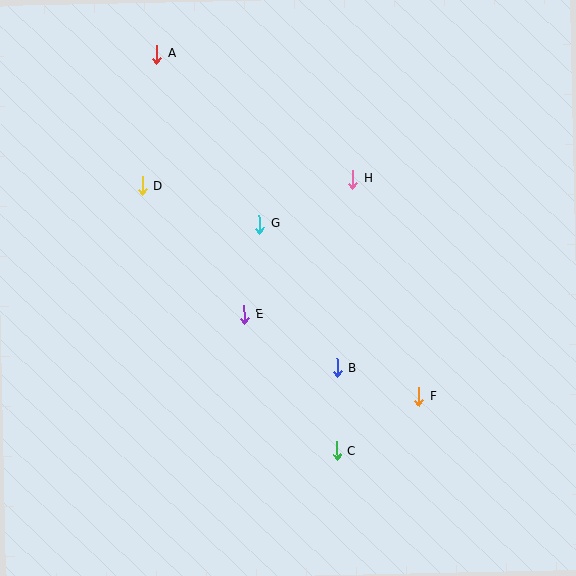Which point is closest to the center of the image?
Point E at (244, 314) is closest to the center.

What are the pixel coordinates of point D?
Point D is at (142, 186).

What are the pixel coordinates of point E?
Point E is at (244, 314).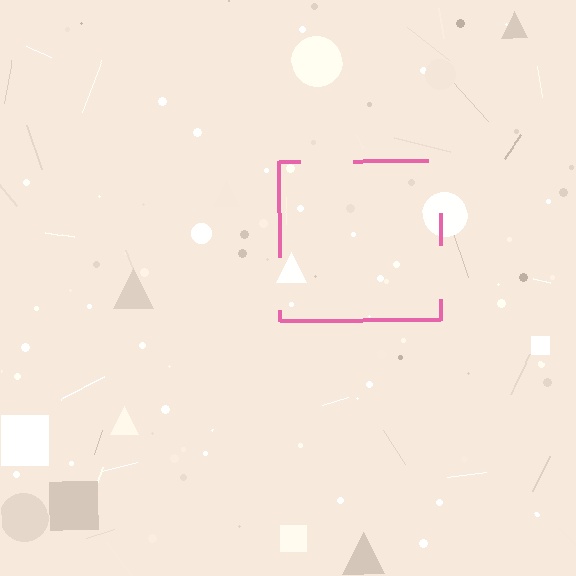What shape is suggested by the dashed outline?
The dashed outline suggests a square.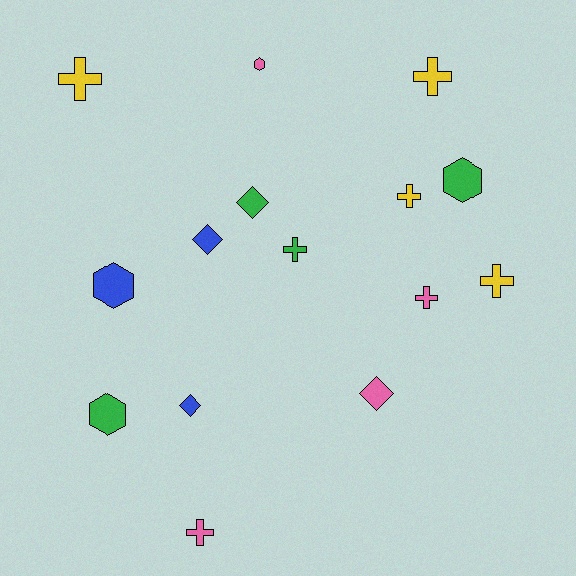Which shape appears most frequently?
Cross, with 7 objects.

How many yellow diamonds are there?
There are no yellow diamonds.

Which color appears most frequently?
Yellow, with 4 objects.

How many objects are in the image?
There are 15 objects.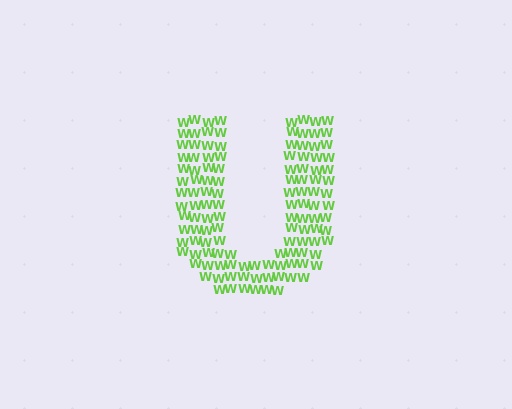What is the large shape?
The large shape is the letter U.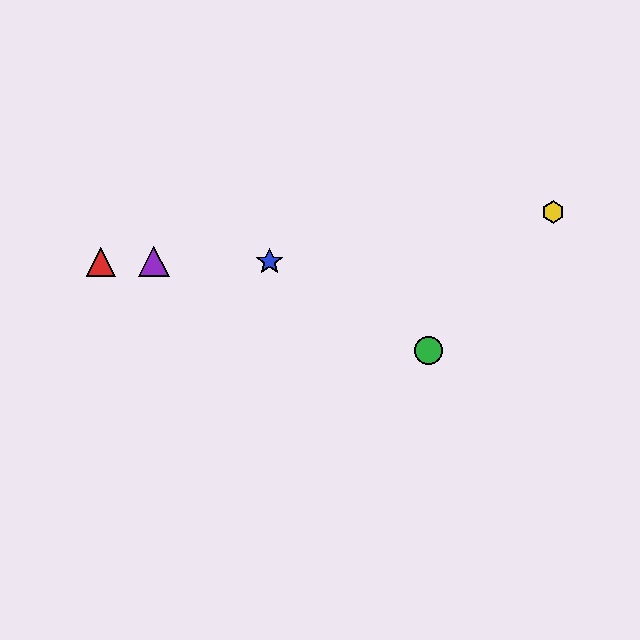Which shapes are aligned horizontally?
The red triangle, the blue star, the purple triangle are aligned horizontally.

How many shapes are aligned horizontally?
3 shapes (the red triangle, the blue star, the purple triangle) are aligned horizontally.